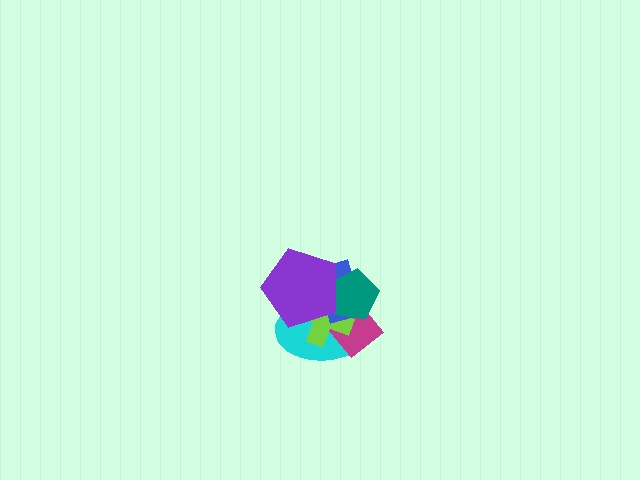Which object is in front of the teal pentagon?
The purple pentagon is in front of the teal pentagon.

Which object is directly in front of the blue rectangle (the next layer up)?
The teal pentagon is directly in front of the blue rectangle.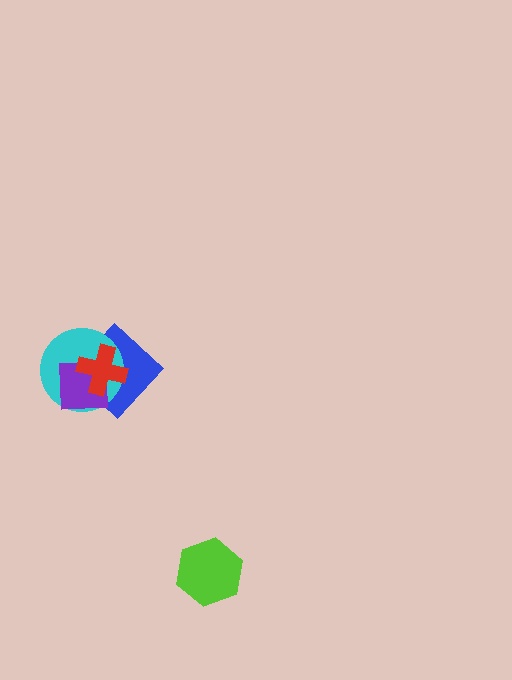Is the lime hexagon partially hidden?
No, no other shape covers it.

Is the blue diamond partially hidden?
Yes, it is partially covered by another shape.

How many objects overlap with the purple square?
3 objects overlap with the purple square.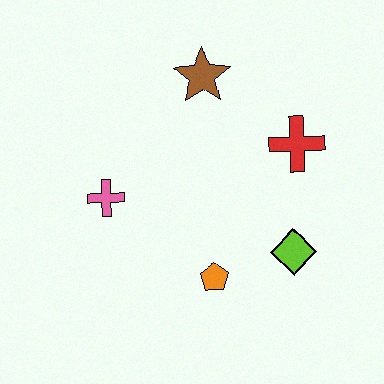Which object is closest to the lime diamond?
The orange pentagon is closest to the lime diamond.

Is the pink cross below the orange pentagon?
No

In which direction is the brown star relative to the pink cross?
The brown star is above the pink cross.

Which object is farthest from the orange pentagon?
The brown star is farthest from the orange pentagon.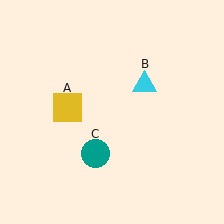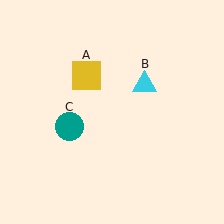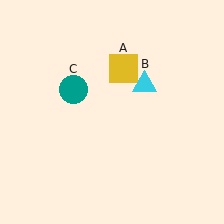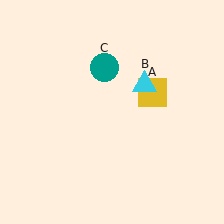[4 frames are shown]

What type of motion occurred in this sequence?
The yellow square (object A), teal circle (object C) rotated clockwise around the center of the scene.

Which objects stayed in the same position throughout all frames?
Cyan triangle (object B) remained stationary.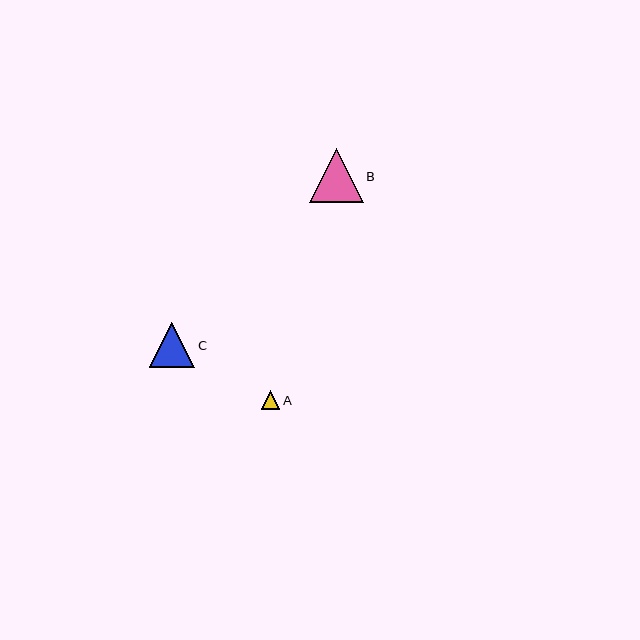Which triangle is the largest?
Triangle B is the largest with a size of approximately 54 pixels.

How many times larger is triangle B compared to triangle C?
Triangle B is approximately 1.2 times the size of triangle C.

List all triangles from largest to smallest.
From largest to smallest: B, C, A.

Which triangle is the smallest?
Triangle A is the smallest with a size of approximately 19 pixels.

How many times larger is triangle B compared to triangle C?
Triangle B is approximately 1.2 times the size of triangle C.